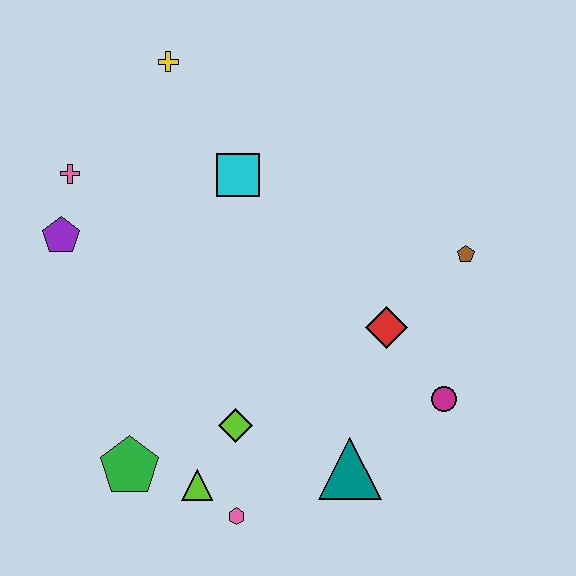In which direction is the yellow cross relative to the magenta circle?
The yellow cross is above the magenta circle.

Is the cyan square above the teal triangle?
Yes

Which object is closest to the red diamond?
The magenta circle is closest to the red diamond.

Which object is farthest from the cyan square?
The pink hexagon is farthest from the cyan square.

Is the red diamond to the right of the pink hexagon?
Yes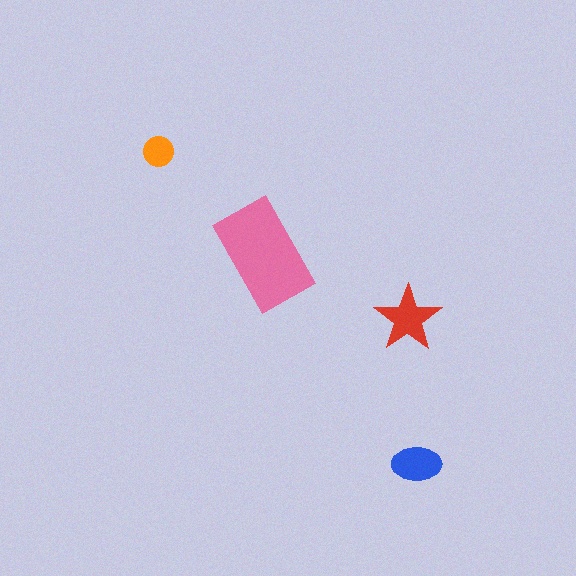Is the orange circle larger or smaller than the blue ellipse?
Smaller.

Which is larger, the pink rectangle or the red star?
The pink rectangle.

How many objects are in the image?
There are 4 objects in the image.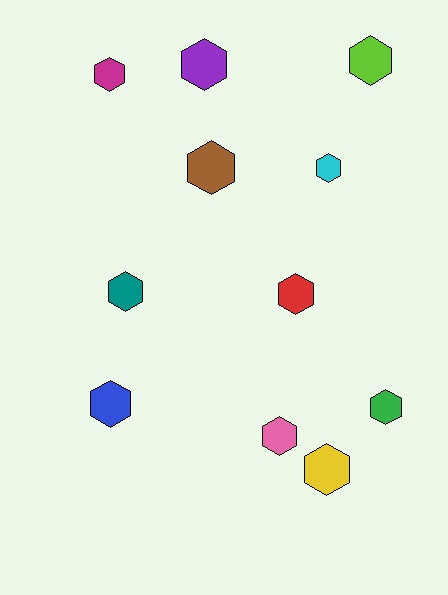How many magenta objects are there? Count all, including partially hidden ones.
There is 1 magenta object.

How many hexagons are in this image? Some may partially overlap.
There are 11 hexagons.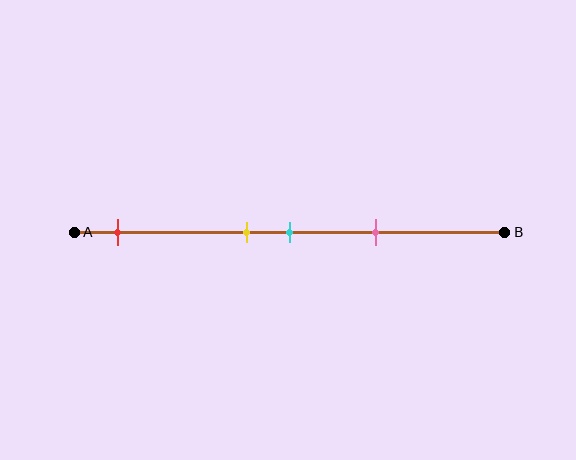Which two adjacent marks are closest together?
The yellow and cyan marks are the closest adjacent pair.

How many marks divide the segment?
There are 4 marks dividing the segment.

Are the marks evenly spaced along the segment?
No, the marks are not evenly spaced.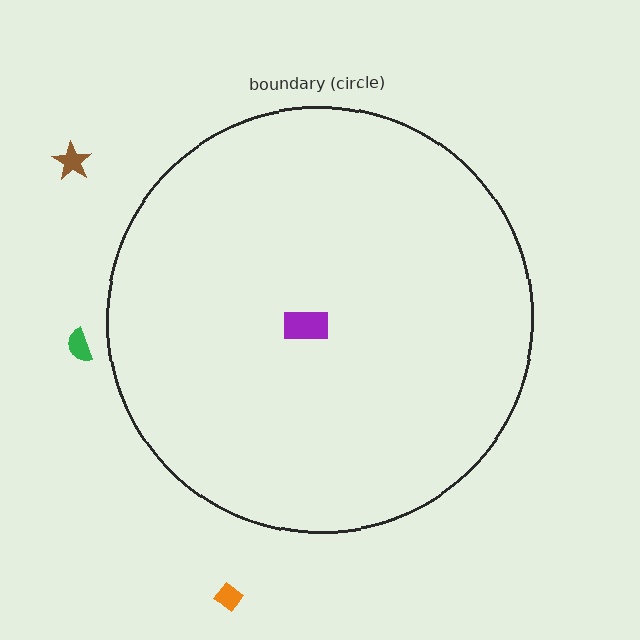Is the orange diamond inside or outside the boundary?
Outside.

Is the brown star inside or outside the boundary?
Outside.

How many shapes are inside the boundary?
1 inside, 3 outside.